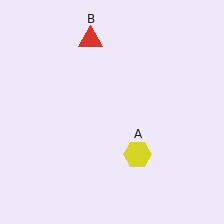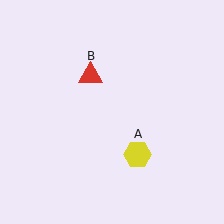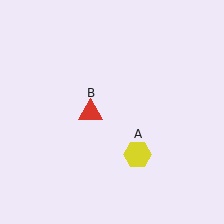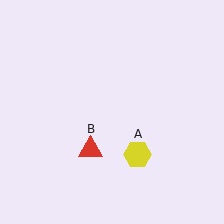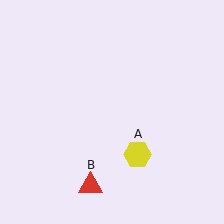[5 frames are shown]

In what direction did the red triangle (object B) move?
The red triangle (object B) moved down.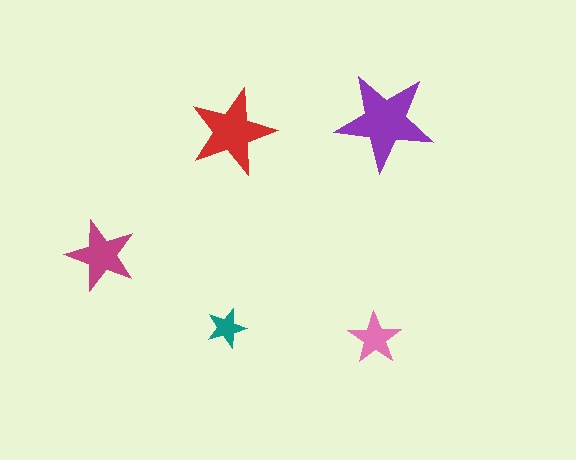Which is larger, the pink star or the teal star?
The pink one.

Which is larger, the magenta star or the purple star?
The purple one.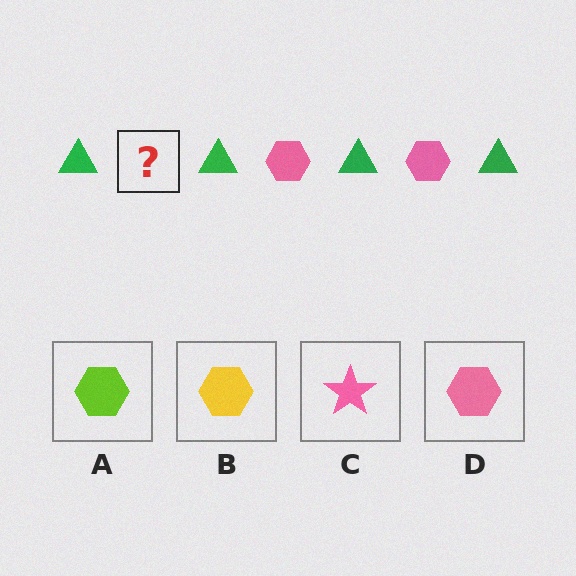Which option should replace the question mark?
Option D.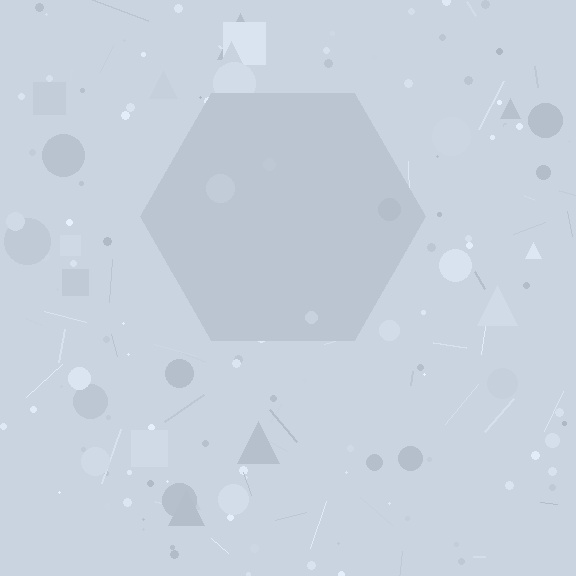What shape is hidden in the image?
A hexagon is hidden in the image.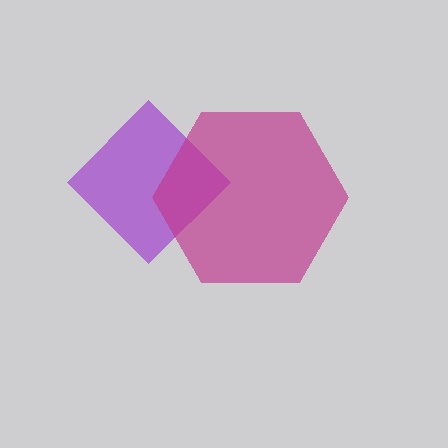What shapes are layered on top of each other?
The layered shapes are: a purple diamond, a magenta hexagon.